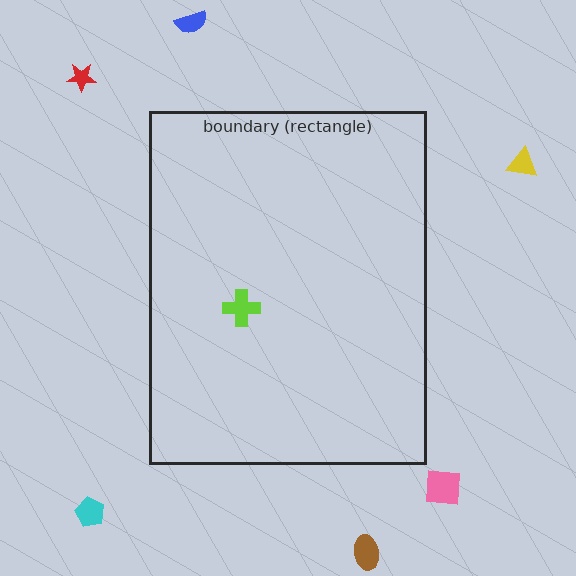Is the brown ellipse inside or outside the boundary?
Outside.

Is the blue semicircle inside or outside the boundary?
Outside.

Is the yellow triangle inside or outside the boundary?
Outside.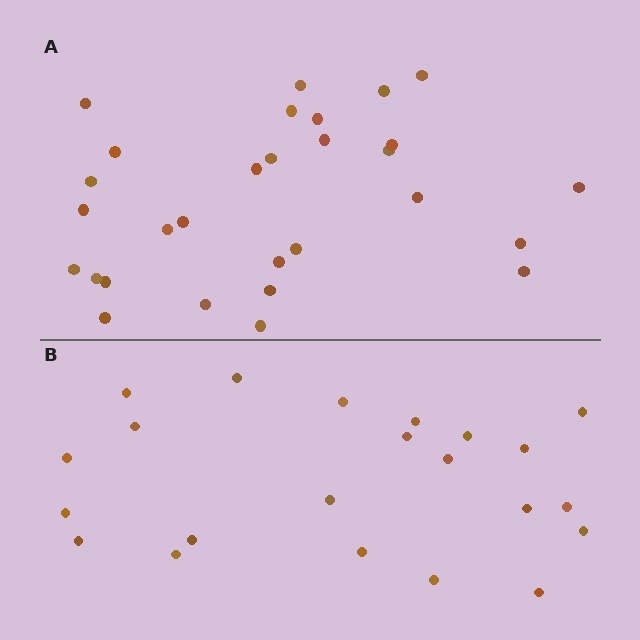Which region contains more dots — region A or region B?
Region A (the top region) has more dots.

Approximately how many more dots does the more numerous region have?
Region A has roughly 8 or so more dots than region B.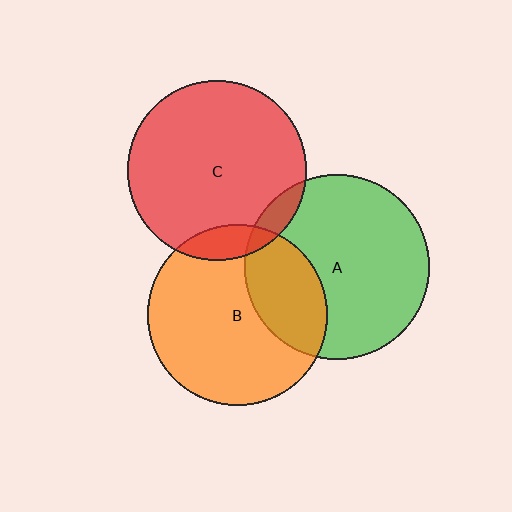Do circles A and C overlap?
Yes.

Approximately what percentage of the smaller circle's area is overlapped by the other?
Approximately 5%.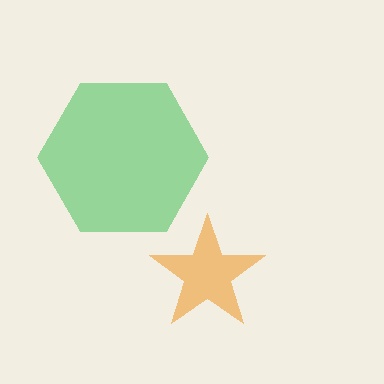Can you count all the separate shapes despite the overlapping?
Yes, there are 2 separate shapes.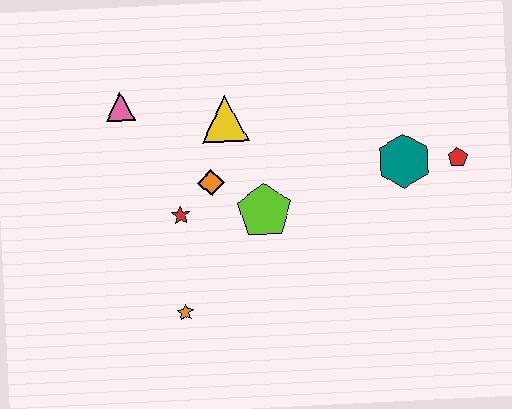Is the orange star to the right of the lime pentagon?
No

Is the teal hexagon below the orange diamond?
No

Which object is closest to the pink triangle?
The yellow triangle is closest to the pink triangle.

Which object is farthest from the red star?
The red pentagon is farthest from the red star.